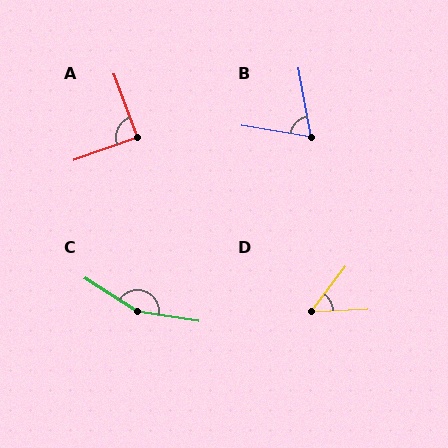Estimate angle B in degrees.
Approximately 70 degrees.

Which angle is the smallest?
D, at approximately 50 degrees.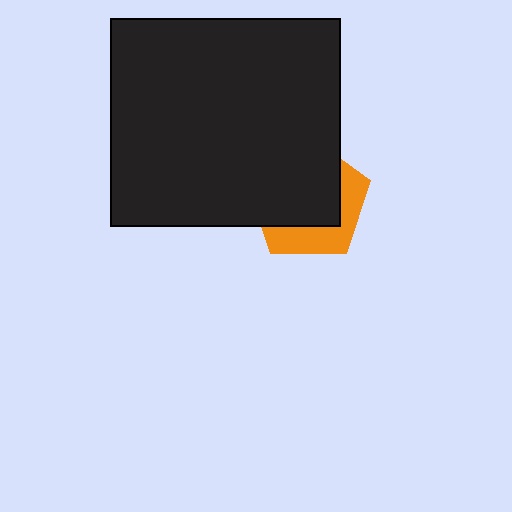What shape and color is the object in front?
The object in front is a black rectangle.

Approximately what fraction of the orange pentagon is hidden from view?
Roughly 65% of the orange pentagon is hidden behind the black rectangle.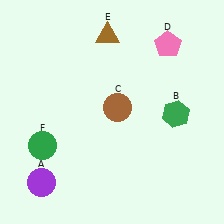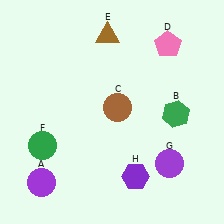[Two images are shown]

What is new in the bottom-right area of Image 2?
A purple circle (G) was added in the bottom-right area of Image 2.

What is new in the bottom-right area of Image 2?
A purple hexagon (H) was added in the bottom-right area of Image 2.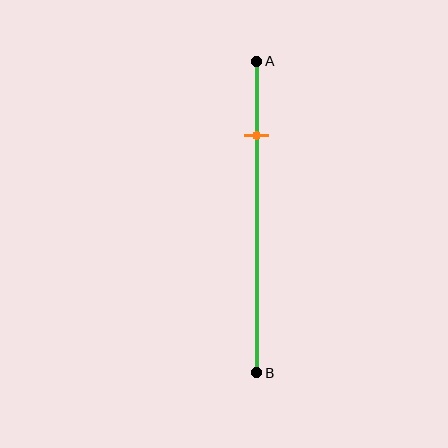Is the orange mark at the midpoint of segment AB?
No, the mark is at about 25% from A, not at the 50% midpoint.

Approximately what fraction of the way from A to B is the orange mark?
The orange mark is approximately 25% of the way from A to B.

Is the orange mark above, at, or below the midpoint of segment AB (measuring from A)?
The orange mark is above the midpoint of segment AB.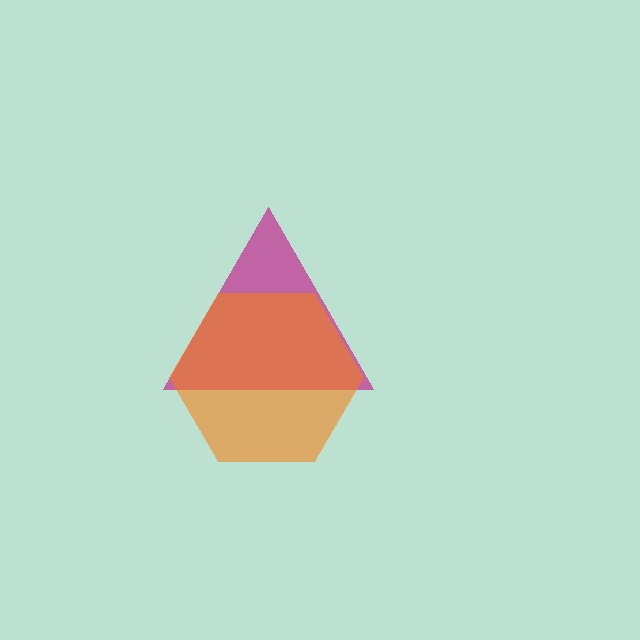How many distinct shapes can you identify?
There are 2 distinct shapes: a magenta triangle, an orange hexagon.